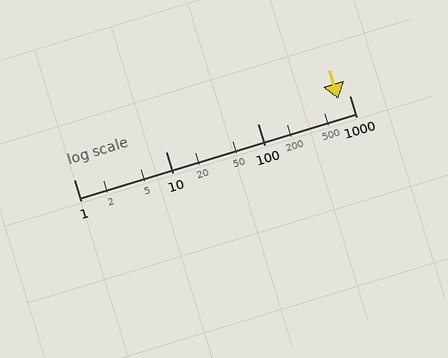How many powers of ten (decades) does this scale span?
The scale spans 3 decades, from 1 to 1000.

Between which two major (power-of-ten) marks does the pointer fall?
The pointer is between 100 and 1000.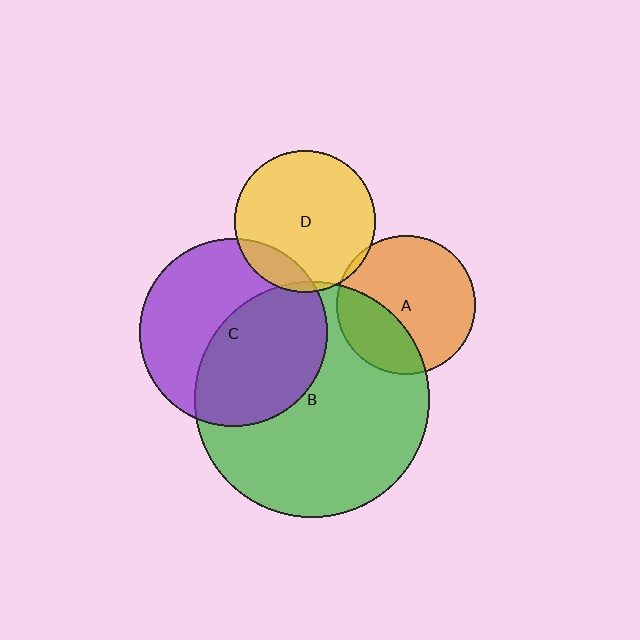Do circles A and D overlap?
Yes.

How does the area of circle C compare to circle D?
Approximately 1.8 times.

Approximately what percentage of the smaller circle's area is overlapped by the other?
Approximately 5%.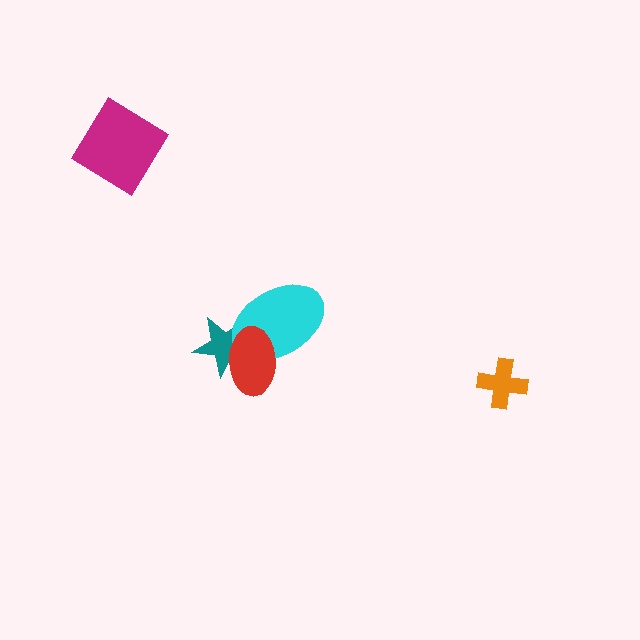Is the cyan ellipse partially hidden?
Yes, it is partially covered by another shape.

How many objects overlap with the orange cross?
0 objects overlap with the orange cross.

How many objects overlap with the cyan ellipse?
2 objects overlap with the cyan ellipse.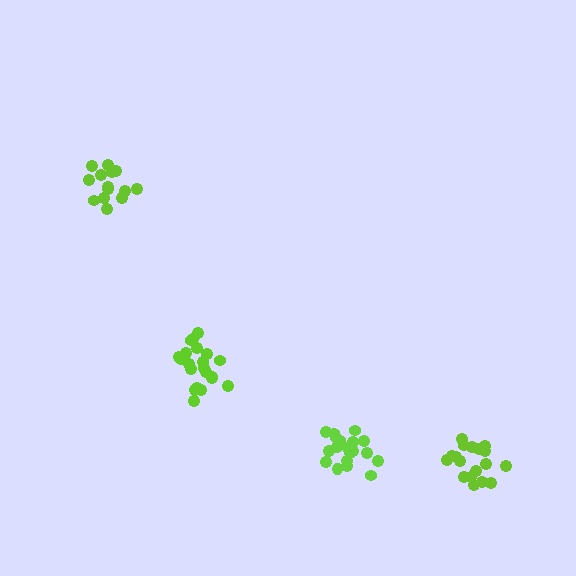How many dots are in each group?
Group 1: 21 dots, Group 2: 18 dots, Group 3: 15 dots, Group 4: 19 dots (73 total).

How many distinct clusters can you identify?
There are 4 distinct clusters.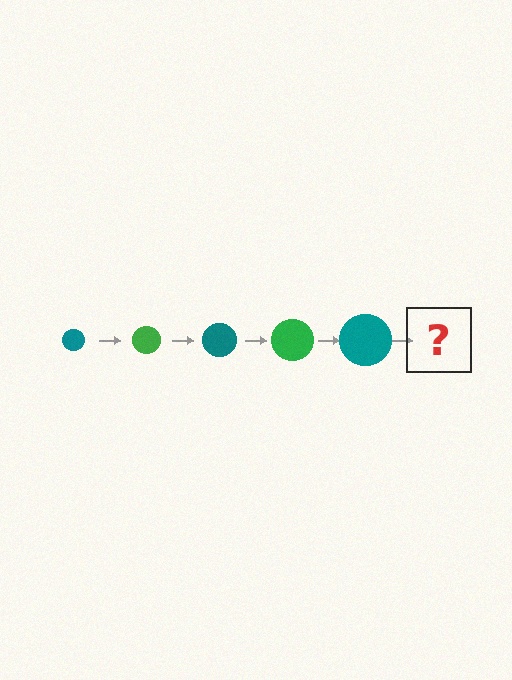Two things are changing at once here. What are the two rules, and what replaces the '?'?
The two rules are that the circle grows larger each step and the color cycles through teal and green. The '?' should be a green circle, larger than the previous one.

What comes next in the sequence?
The next element should be a green circle, larger than the previous one.